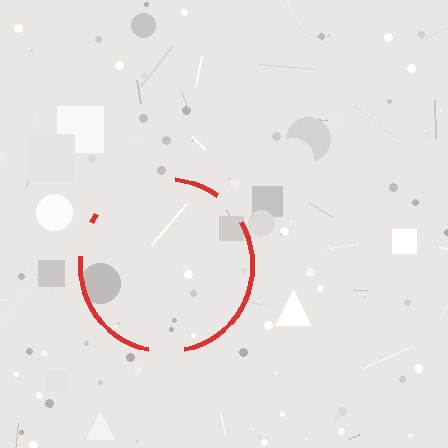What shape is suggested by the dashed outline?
The dashed outline suggests a circle.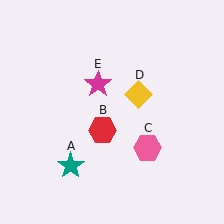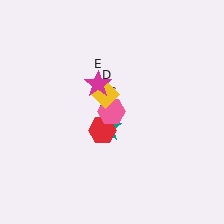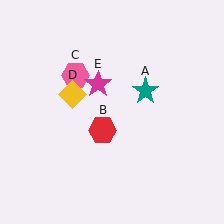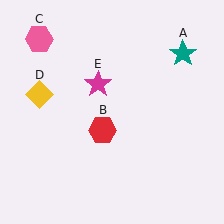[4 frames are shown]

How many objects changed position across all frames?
3 objects changed position: teal star (object A), pink hexagon (object C), yellow diamond (object D).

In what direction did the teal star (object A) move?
The teal star (object A) moved up and to the right.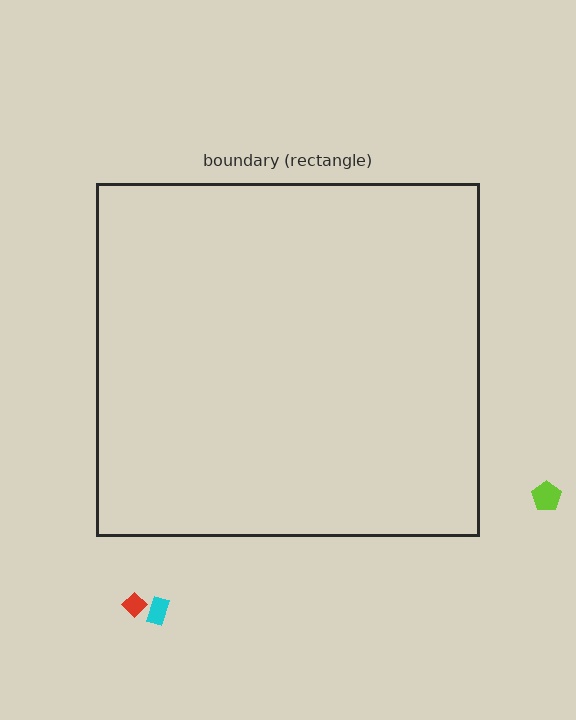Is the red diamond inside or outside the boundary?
Outside.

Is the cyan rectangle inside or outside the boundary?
Outside.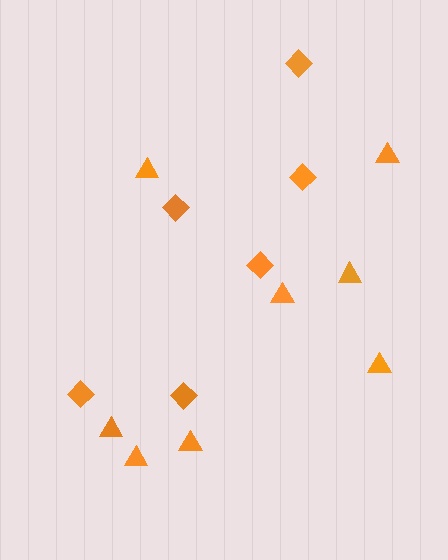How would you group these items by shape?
There are 2 groups: one group of diamonds (6) and one group of triangles (8).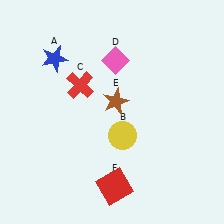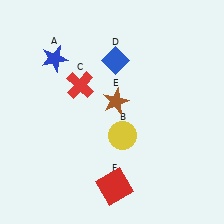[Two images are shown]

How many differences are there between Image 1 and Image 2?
There is 1 difference between the two images.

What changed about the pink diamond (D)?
In Image 1, D is pink. In Image 2, it changed to blue.